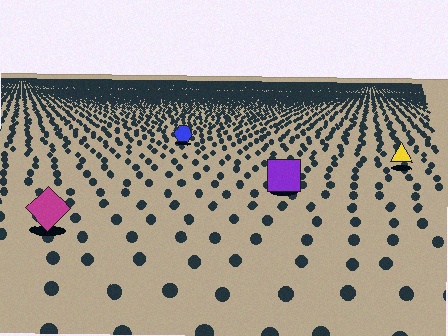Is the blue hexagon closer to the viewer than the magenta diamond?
No. The magenta diamond is closer — you can tell from the texture gradient: the ground texture is coarser near it.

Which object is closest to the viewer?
The magenta diamond is closest. The texture marks near it are larger and more spread out.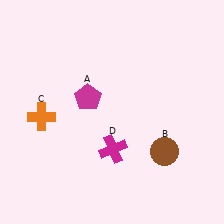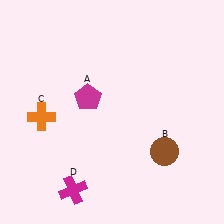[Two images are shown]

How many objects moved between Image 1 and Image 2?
1 object moved between the two images.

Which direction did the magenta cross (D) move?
The magenta cross (D) moved down.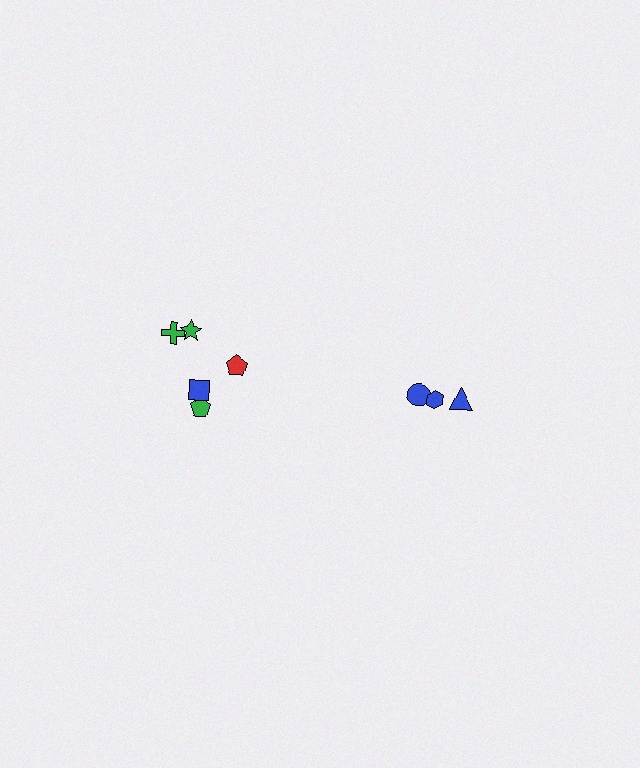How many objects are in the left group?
There are 5 objects.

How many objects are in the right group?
There are 3 objects.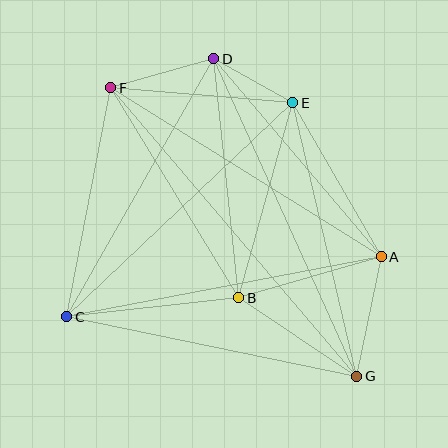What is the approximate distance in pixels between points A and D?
The distance between A and D is approximately 259 pixels.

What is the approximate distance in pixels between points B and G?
The distance between B and G is approximately 141 pixels.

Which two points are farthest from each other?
Points F and G are farthest from each other.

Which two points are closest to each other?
Points D and E are closest to each other.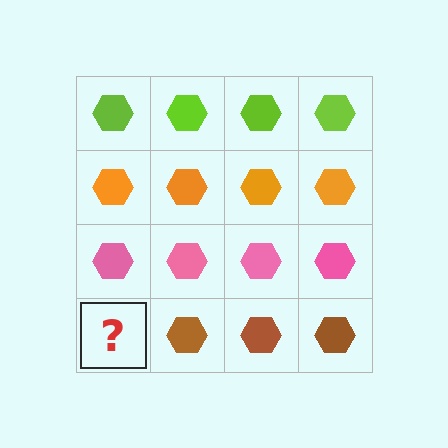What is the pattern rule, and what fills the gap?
The rule is that each row has a consistent color. The gap should be filled with a brown hexagon.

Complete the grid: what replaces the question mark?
The question mark should be replaced with a brown hexagon.